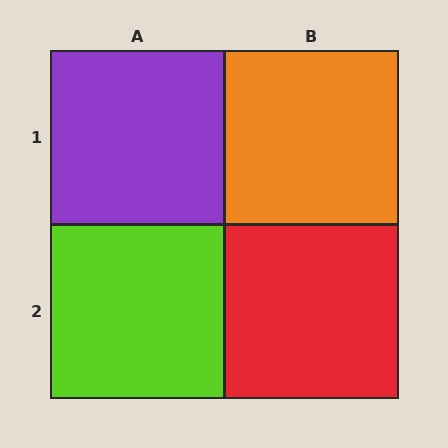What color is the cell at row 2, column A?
Lime.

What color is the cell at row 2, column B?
Red.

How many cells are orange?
1 cell is orange.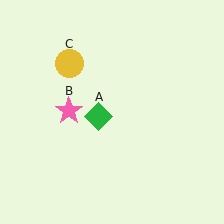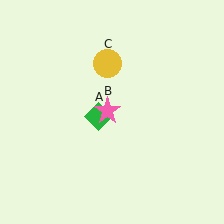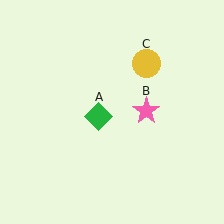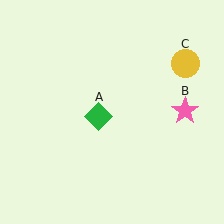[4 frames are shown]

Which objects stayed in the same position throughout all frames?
Green diamond (object A) remained stationary.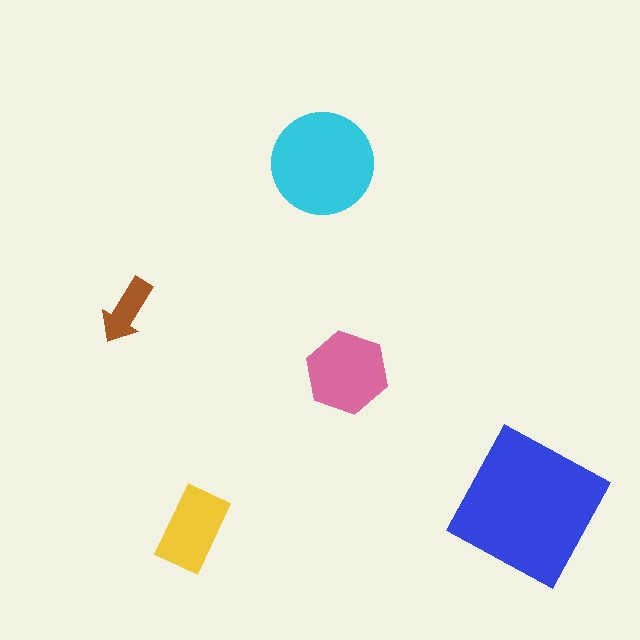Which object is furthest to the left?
The brown arrow is leftmost.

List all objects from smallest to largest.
The brown arrow, the yellow rectangle, the pink hexagon, the cyan circle, the blue square.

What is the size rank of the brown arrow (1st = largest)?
5th.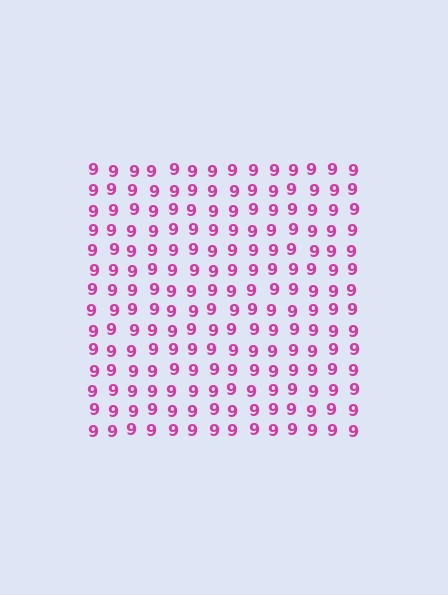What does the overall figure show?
The overall figure shows a square.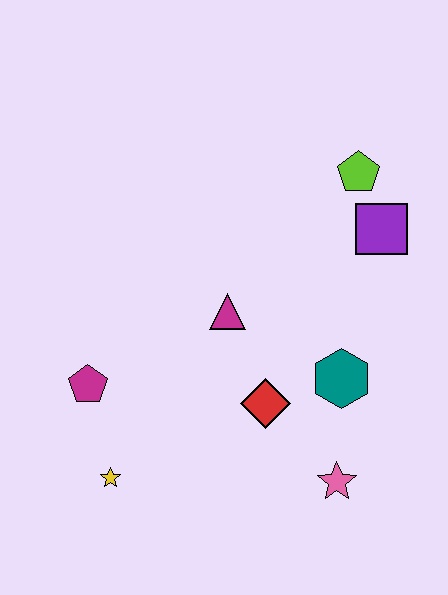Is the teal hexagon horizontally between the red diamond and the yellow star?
No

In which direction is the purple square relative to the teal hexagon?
The purple square is above the teal hexagon.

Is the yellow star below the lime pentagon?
Yes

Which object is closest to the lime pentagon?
The purple square is closest to the lime pentagon.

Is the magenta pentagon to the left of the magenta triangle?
Yes